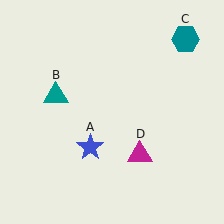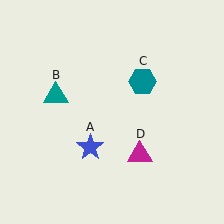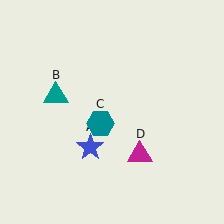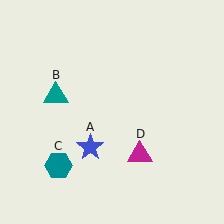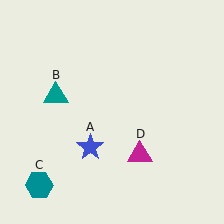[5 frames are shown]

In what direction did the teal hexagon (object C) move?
The teal hexagon (object C) moved down and to the left.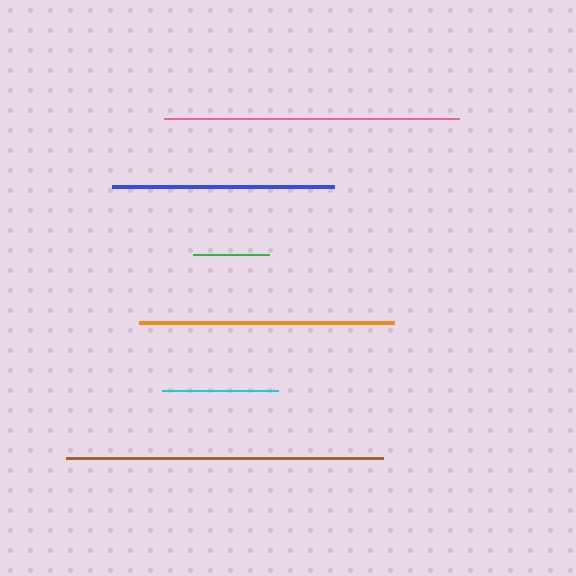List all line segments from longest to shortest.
From longest to shortest: brown, pink, orange, blue, cyan, green.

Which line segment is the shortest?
The green line is the shortest at approximately 76 pixels.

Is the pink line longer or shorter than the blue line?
The pink line is longer than the blue line.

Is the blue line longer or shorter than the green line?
The blue line is longer than the green line.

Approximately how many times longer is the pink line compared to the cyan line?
The pink line is approximately 2.5 times the length of the cyan line.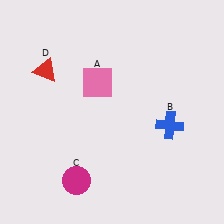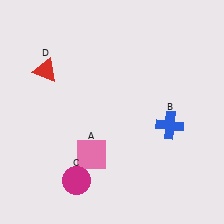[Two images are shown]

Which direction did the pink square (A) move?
The pink square (A) moved down.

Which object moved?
The pink square (A) moved down.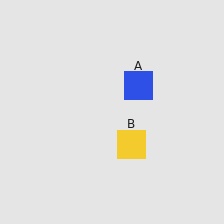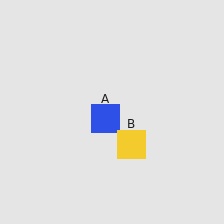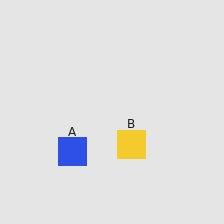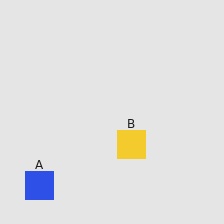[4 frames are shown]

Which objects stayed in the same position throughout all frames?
Yellow square (object B) remained stationary.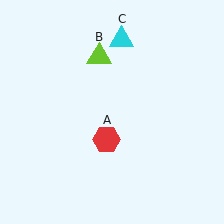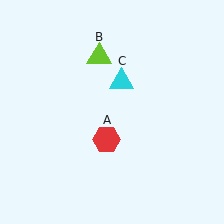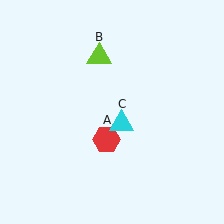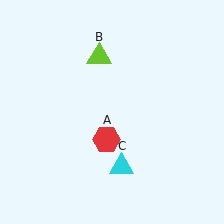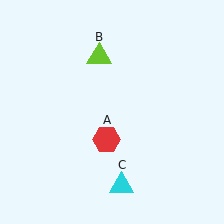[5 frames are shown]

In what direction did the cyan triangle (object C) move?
The cyan triangle (object C) moved down.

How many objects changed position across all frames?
1 object changed position: cyan triangle (object C).